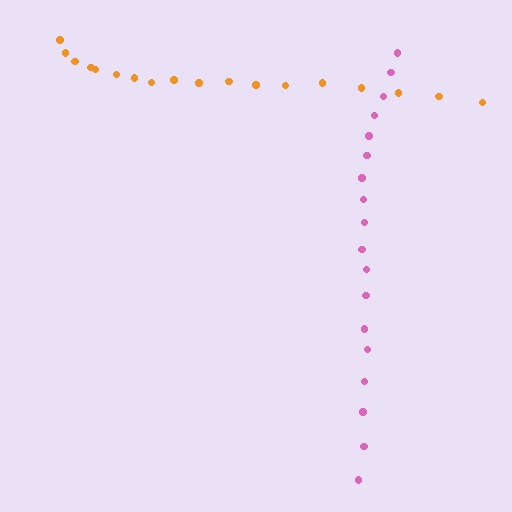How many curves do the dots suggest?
There are 2 distinct paths.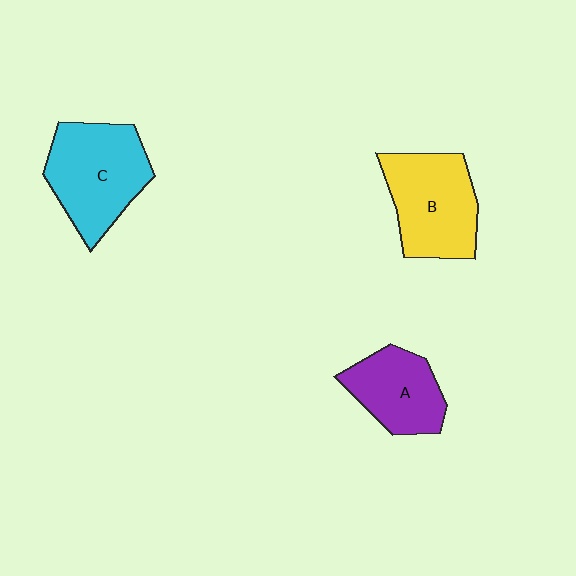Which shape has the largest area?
Shape C (cyan).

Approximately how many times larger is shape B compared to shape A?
Approximately 1.3 times.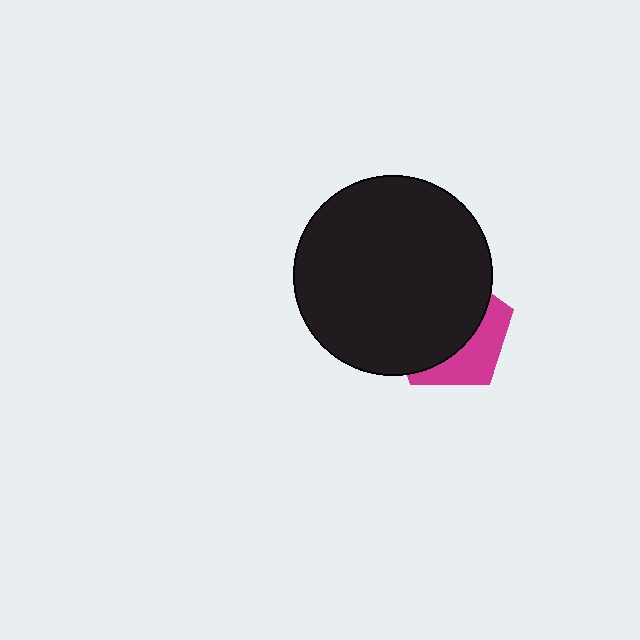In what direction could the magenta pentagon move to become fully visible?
The magenta pentagon could move toward the lower-right. That would shift it out from behind the black circle entirely.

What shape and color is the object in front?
The object in front is a black circle.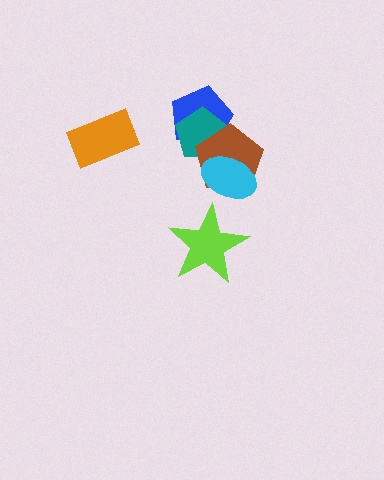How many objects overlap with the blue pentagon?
2 objects overlap with the blue pentagon.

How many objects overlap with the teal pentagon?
3 objects overlap with the teal pentagon.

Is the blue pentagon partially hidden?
Yes, it is partially covered by another shape.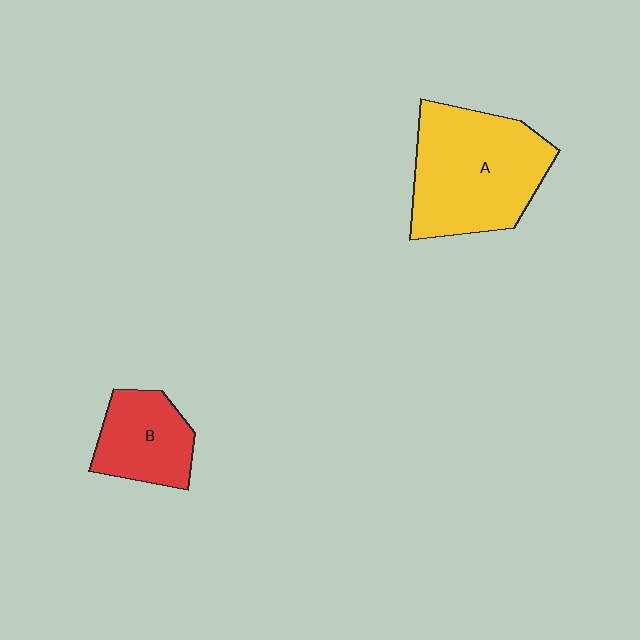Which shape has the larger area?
Shape A (yellow).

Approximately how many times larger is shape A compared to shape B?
Approximately 1.9 times.